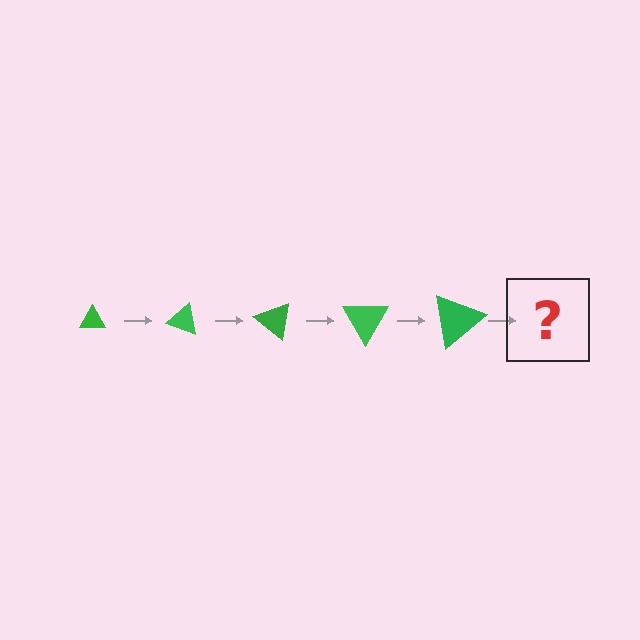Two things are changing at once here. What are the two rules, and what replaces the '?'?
The two rules are that the triangle grows larger each step and it rotates 20 degrees each step. The '?' should be a triangle, larger than the previous one and rotated 100 degrees from the start.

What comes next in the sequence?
The next element should be a triangle, larger than the previous one and rotated 100 degrees from the start.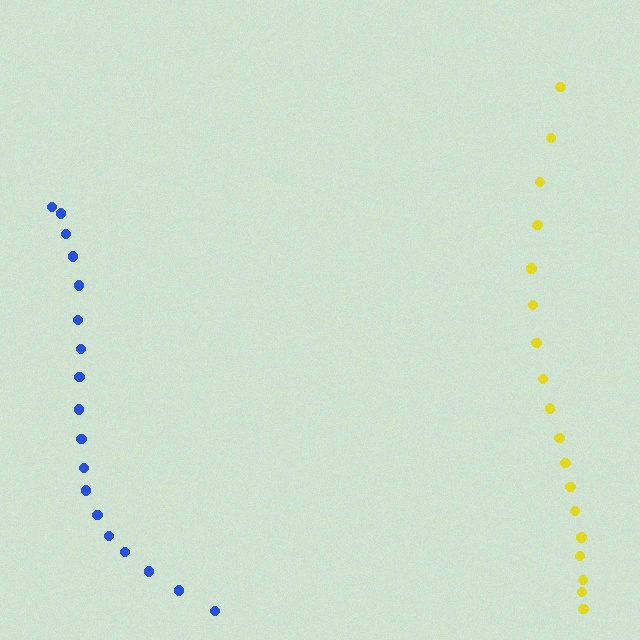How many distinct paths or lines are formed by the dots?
There are 2 distinct paths.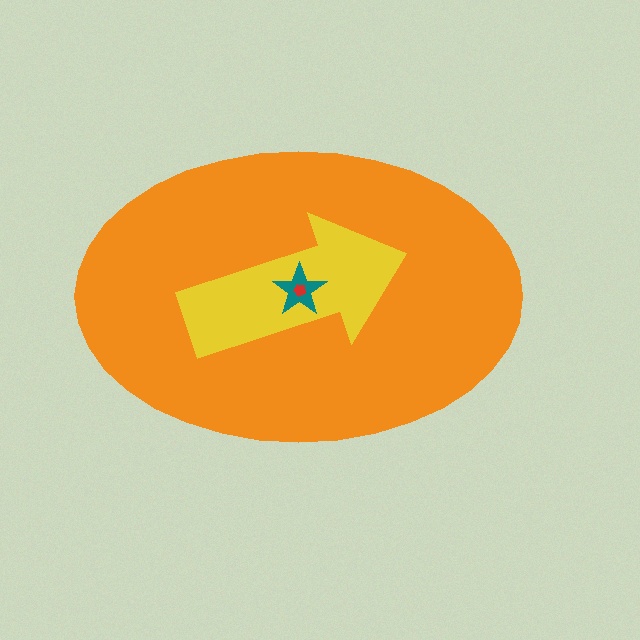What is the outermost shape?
The orange ellipse.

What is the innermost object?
The red pentagon.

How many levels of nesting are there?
4.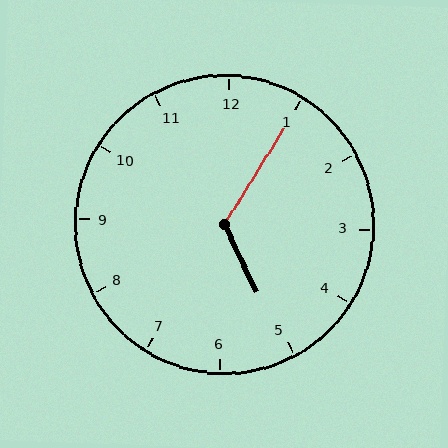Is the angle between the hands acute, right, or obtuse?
It is obtuse.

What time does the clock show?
5:05.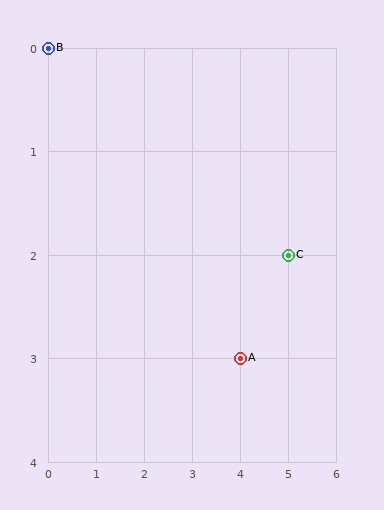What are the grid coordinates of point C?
Point C is at grid coordinates (5, 2).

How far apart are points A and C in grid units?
Points A and C are 1 column and 1 row apart (about 1.4 grid units diagonally).